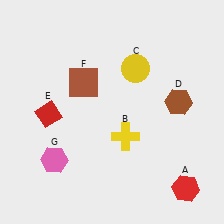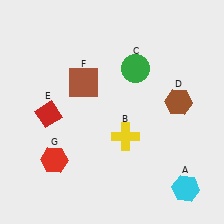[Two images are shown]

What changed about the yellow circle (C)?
In Image 1, C is yellow. In Image 2, it changed to green.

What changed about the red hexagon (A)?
In Image 1, A is red. In Image 2, it changed to cyan.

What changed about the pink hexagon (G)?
In Image 1, G is pink. In Image 2, it changed to red.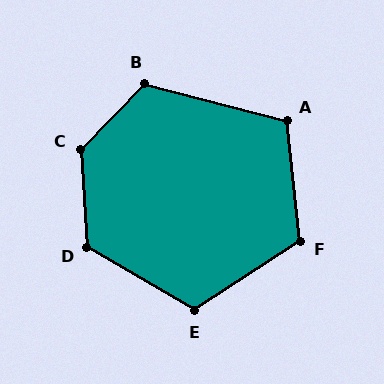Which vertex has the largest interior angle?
C, at approximately 133 degrees.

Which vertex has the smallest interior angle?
A, at approximately 111 degrees.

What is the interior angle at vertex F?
Approximately 117 degrees (obtuse).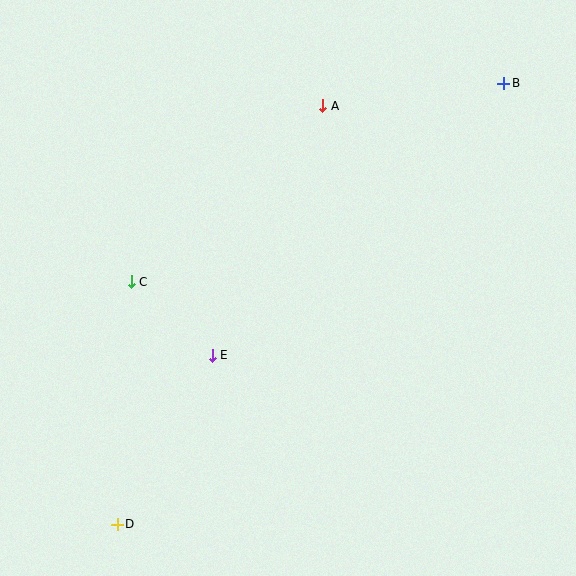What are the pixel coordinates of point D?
Point D is at (117, 525).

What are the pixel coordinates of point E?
Point E is at (212, 356).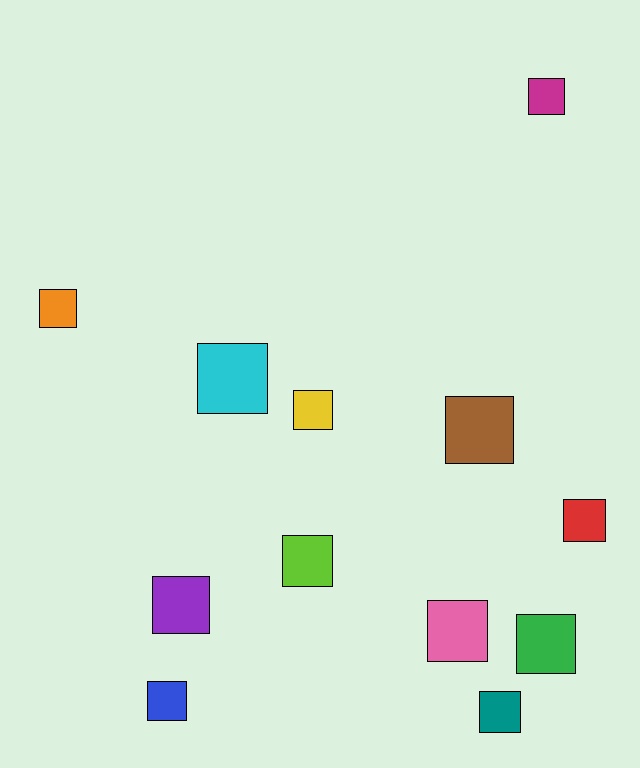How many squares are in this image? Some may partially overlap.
There are 12 squares.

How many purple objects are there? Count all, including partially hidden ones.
There is 1 purple object.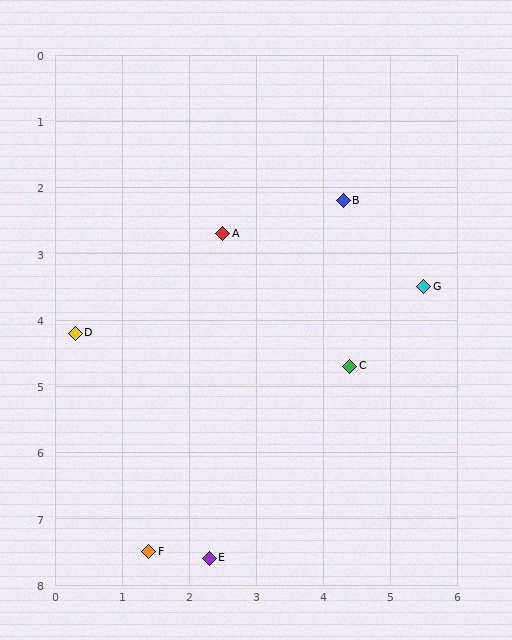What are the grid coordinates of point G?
Point G is at approximately (5.5, 3.5).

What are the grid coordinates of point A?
Point A is at approximately (2.5, 2.7).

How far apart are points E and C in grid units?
Points E and C are about 3.6 grid units apart.